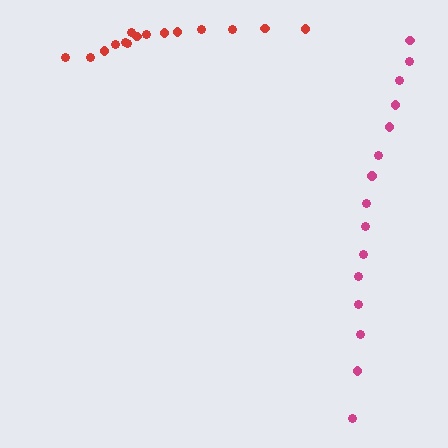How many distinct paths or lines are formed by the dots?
There are 2 distinct paths.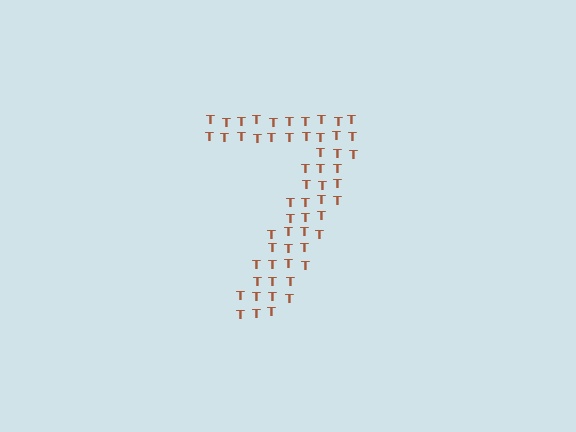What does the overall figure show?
The overall figure shows the digit 7.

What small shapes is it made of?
It is made of small letter T's.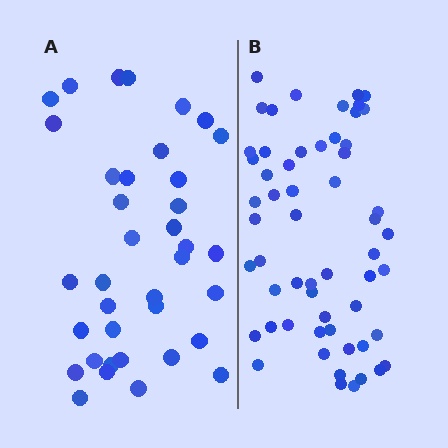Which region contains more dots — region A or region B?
Region B (the right region) has more dots.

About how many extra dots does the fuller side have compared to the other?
Region B has approximately 20 more dots than region A.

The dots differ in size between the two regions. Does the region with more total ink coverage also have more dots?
No. Region A has more total ink coverage because its dots are larger, but region B actually contains more individual dots. Total area can be misleading — the number of items is what matters here.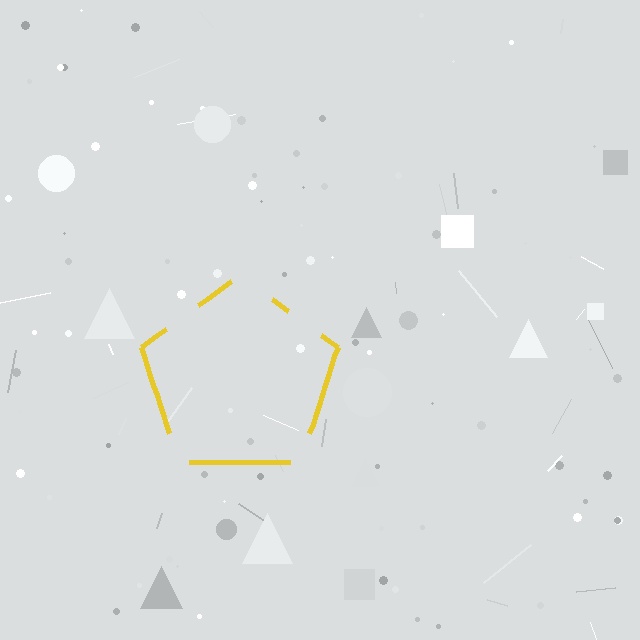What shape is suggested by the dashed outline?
The dashed outline suggests a pentagon.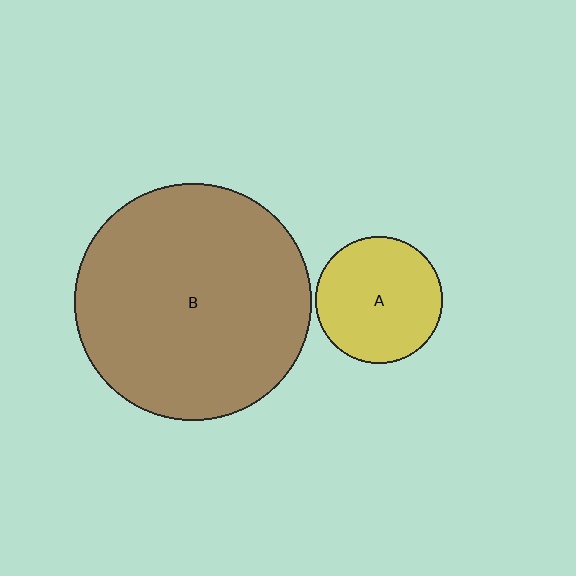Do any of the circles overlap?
No, none of the circles overlap.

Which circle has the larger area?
Circle B (brown).